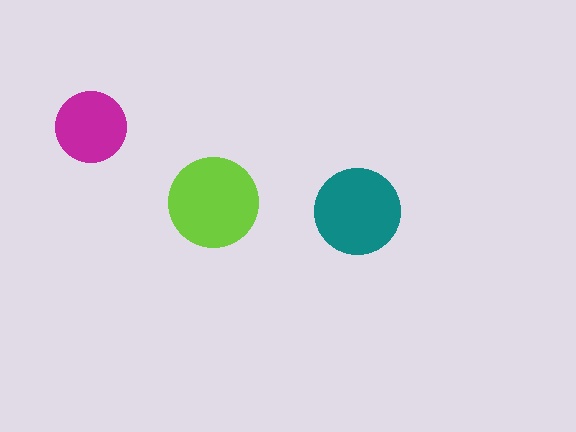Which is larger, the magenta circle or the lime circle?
The lime one.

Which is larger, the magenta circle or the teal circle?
The teal one.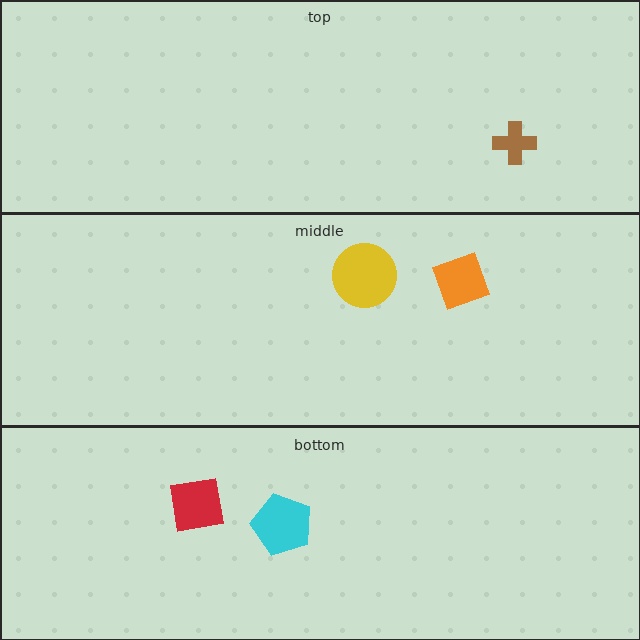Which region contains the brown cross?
The top region.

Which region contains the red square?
The bottom region.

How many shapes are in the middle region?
2.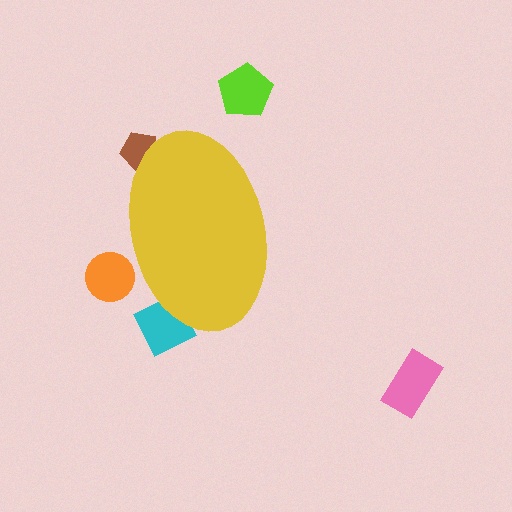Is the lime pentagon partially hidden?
No, the lime pentagon is fully visible.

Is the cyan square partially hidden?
Yes, the cyan square is partially hidden behind the yellow ellipse.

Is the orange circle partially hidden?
Yes, the orange circle is partially hidden behind the yellow ellipse.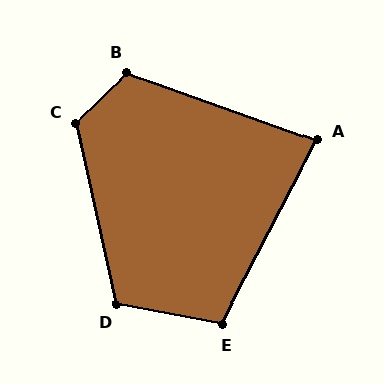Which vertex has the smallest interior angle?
A, at approximately 82 degrees.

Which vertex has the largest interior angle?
C, at approximately 121 degrees.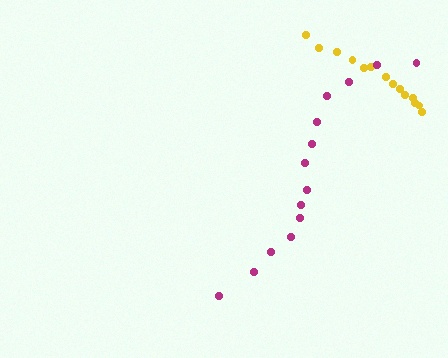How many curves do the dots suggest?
There are 2 distinct paths.